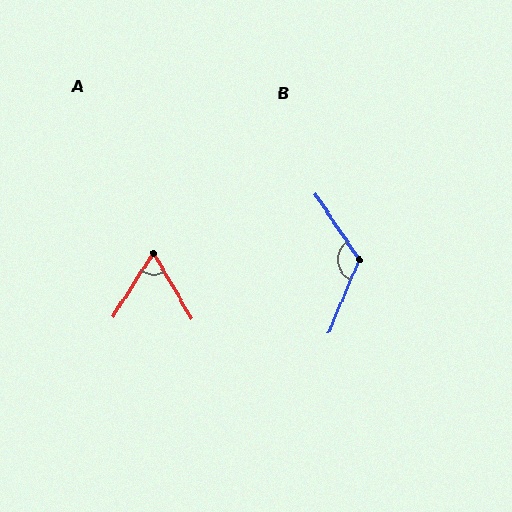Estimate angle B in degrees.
Approximately 123 degrees.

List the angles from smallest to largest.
A (62°), B (123°).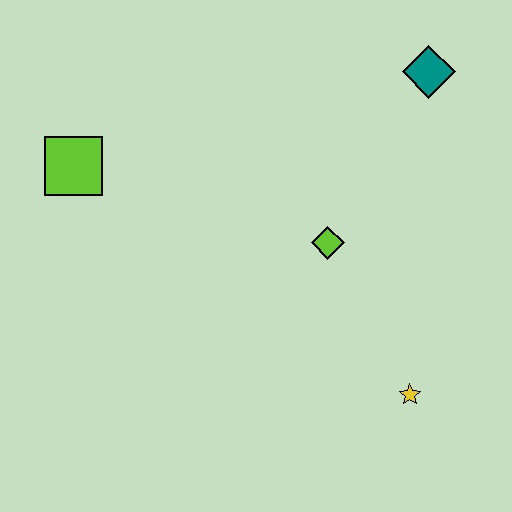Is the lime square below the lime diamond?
No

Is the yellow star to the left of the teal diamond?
Yes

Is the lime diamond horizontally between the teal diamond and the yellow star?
No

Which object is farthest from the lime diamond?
The lime square is farthest from the lime diamond.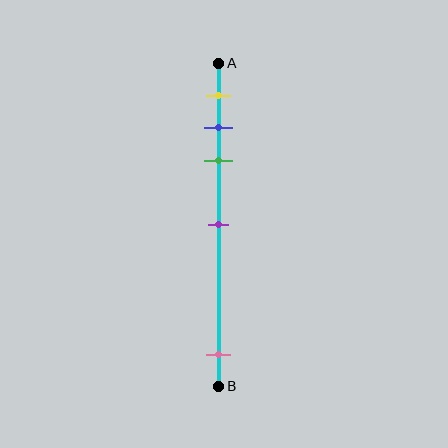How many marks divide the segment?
There are 5 marks dividing the segment.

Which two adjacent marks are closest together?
The blue and green marks are the closest adjacent pair.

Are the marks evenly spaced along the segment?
No, the marks are not evenly spaced.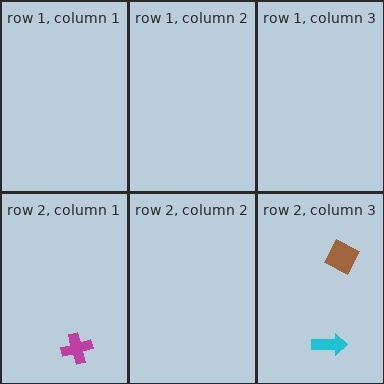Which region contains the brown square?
The row 2, column 3 region.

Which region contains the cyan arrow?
The row 2, column 3 region.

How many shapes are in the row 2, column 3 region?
2.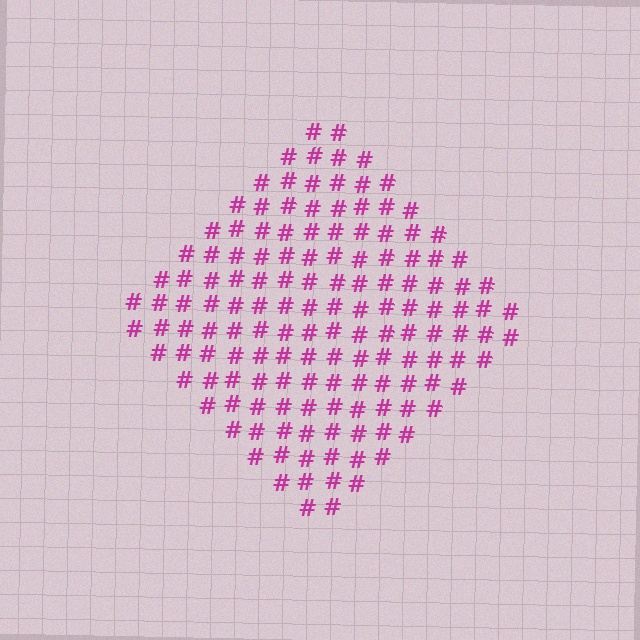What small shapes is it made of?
It is made of small hash symbols.